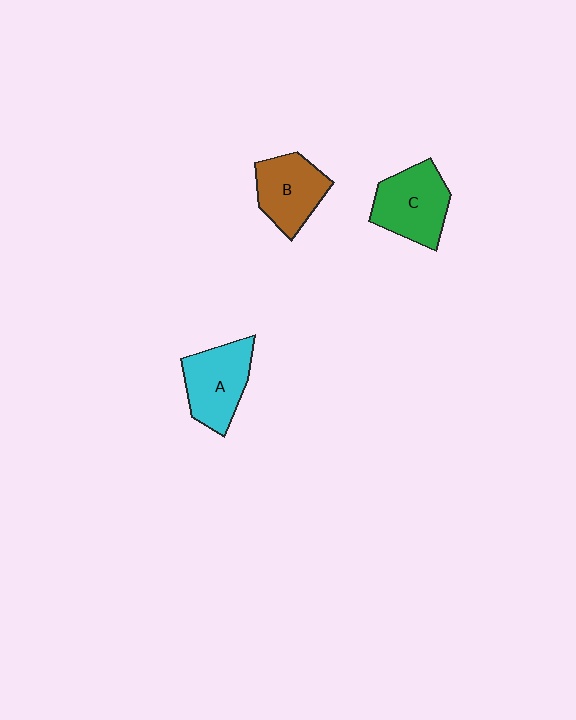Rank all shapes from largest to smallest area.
From largest to smallest: C (green), A (cyan), B (brown).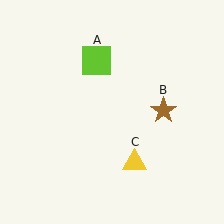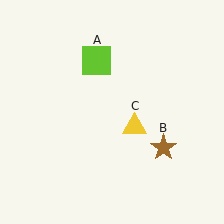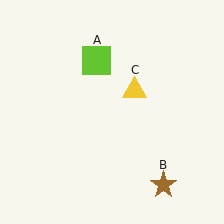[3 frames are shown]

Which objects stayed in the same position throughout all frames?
Lime square (object A) remained stationary.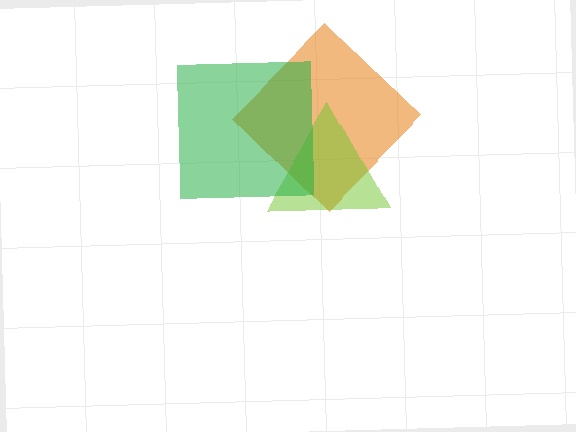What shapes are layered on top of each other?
The layered shapes are: an orange diamond, a lime triangle, a green square.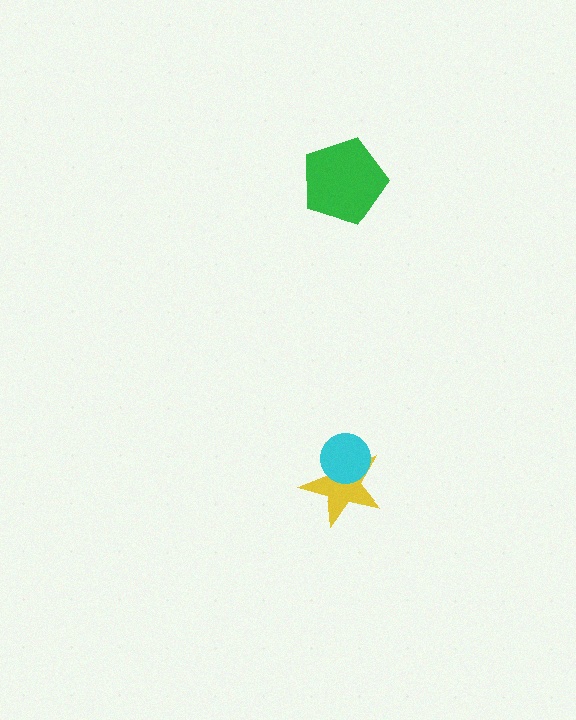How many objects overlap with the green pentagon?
0 objects overlap with the green pentagon.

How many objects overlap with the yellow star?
1 object overlaps with the yellow star.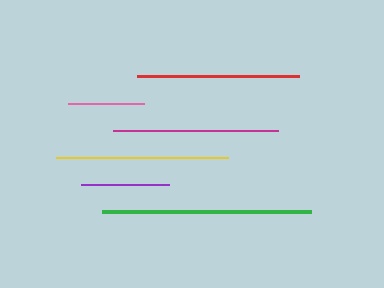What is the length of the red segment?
The red segment is approximately 162 pixels long.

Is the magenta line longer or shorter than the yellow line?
The yellow line is longer than the magenta line.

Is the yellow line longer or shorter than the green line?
The green line is longer than the yellow line.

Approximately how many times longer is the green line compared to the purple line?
The green line is approximately 2.4 times the length of the purple line.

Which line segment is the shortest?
The pink line is the shortest at approximately 75 pixels.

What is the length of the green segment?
The green segment is approximately 209 pixels long.